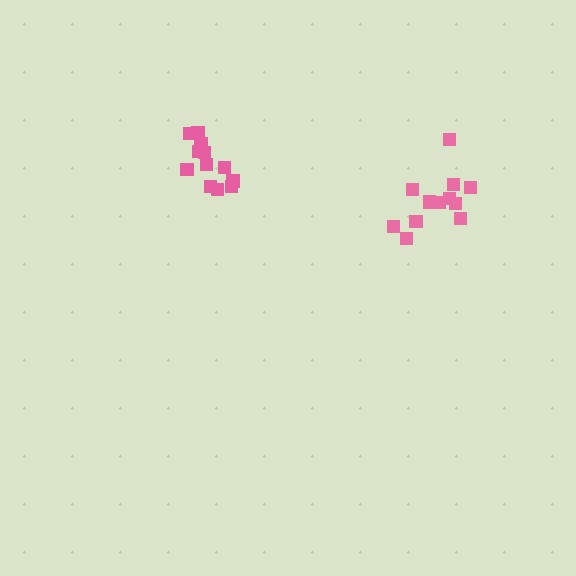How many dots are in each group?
Group 1: 12 dots, Group 2: 12 dots (24 total).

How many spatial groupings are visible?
There are 2 spatial groupings.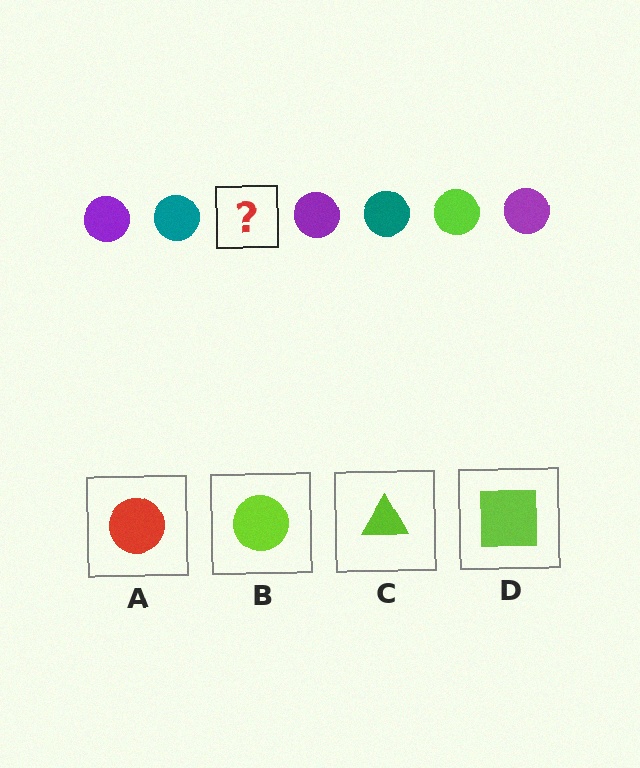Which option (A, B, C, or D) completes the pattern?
B.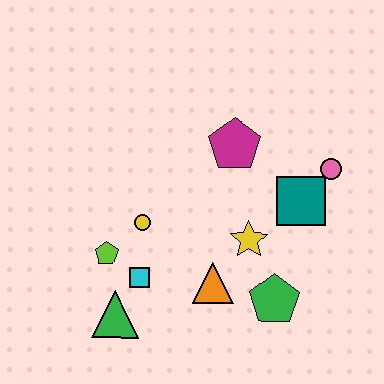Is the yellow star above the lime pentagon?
Yes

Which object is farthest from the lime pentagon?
The pink circle is farthest from the lime pentagon.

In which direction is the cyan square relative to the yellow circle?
The cyan square is below the yellow circle.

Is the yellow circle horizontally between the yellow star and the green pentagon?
No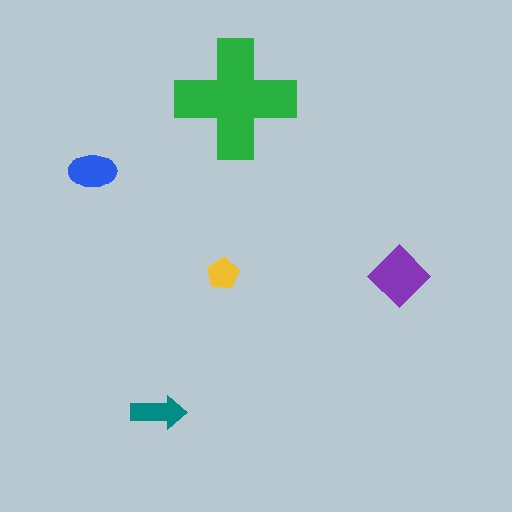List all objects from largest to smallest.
The green cross, the purple diamond, the blue ellipse, the teal arrow, the yellow pentagon.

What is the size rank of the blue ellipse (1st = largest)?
3rd.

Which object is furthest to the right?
The purple diamond is rightmost.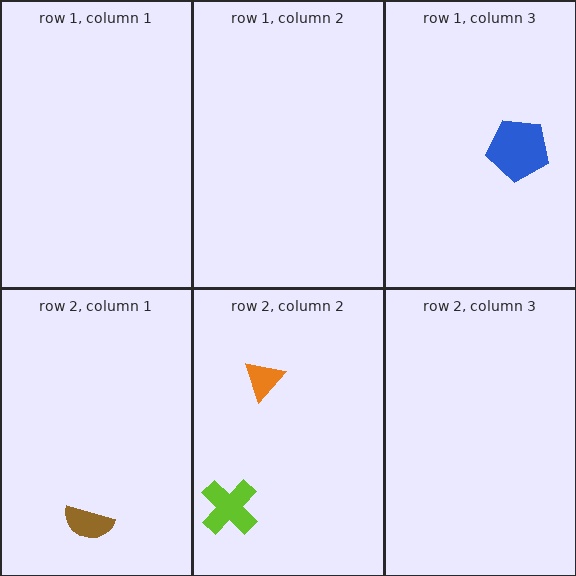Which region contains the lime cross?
The row 2, column 2 region.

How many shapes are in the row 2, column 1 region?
1.